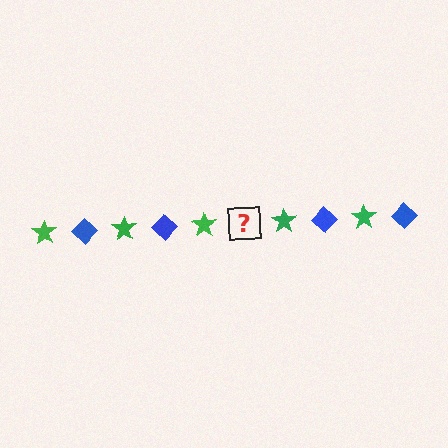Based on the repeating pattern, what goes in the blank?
The blank should be a blue diamond.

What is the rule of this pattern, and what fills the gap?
The rule is that the pattern alternates between green star and blue diamond. The gap should be filled with a blue diamond.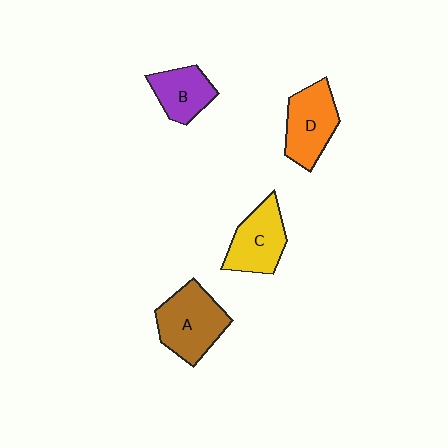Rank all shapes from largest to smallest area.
From largest to smallest: A (brown), D (orange), C (yellow), B (purple).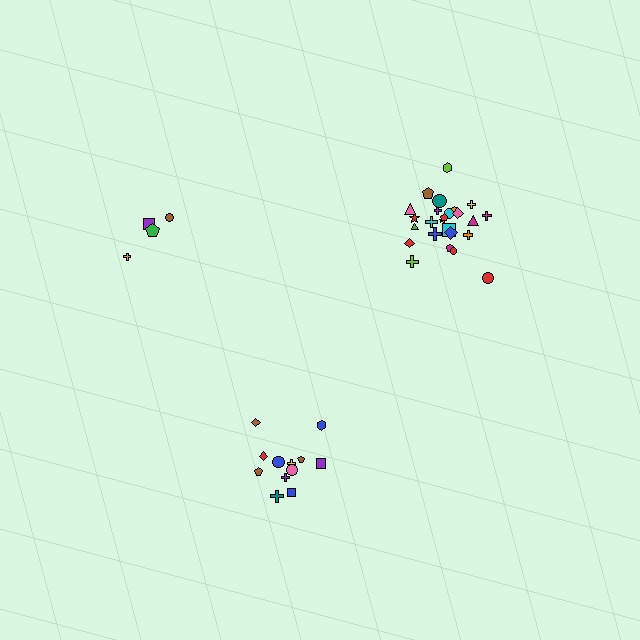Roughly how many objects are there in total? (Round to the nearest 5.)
Roughly 40 objects in total.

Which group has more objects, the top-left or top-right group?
The top-right group.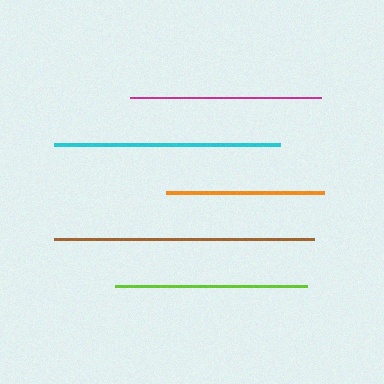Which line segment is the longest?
The brown line is the longest at approximately 260 pixels.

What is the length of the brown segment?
The brown segment is approximately 260 pixels long.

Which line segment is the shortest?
The orange line is the shortest at approximately 158 pixels.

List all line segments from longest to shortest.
From longest to shortest: brown, cyan, lime, magenta, orange.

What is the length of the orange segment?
The orange segment is approximately 158 pixels long.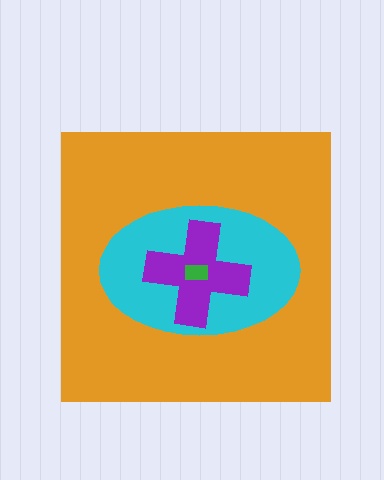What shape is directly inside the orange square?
The cyan ellipse.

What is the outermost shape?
The orange square.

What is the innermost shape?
The green rectangle.